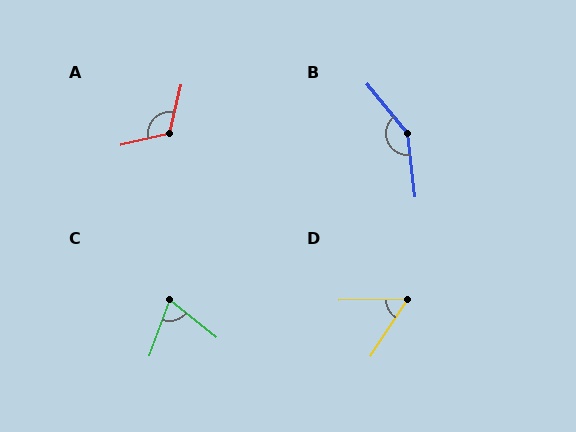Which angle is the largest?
B, at approximately 148 degrees.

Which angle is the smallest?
D, at approximately 56 degrees.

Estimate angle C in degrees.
Approximately 71 degrees.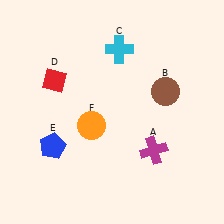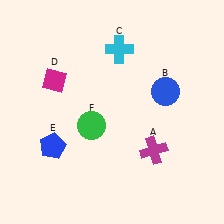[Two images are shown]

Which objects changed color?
B changed from brown to blue. D changed from red to magenta. F changed from orange to green.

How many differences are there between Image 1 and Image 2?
There are 3 differences between the two images.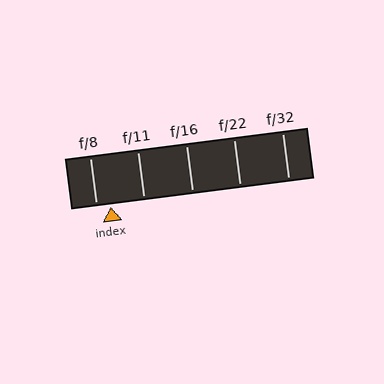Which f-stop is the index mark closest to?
The index mark is closest to f/8.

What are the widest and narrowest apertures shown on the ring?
The widest aperture shown is f/8 and the narrowest is f/32.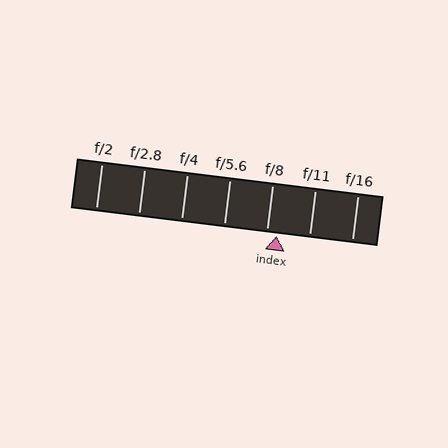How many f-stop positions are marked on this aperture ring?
There are 7 f-stop positions marked.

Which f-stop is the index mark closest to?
The index mark is closest to f/8.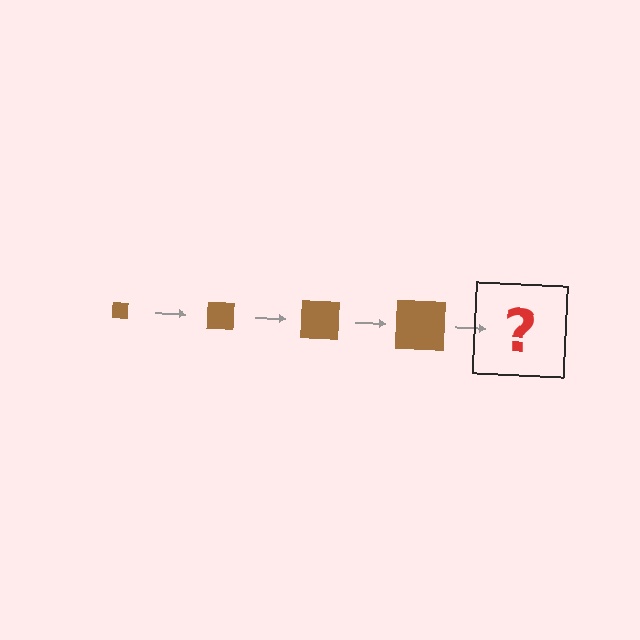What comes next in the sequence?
The next element should be a brown square, larger than the previous one.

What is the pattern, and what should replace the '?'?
The pattern is that the square gets progressively larger each step. The '?' should be a brown square, larger than the previous one.